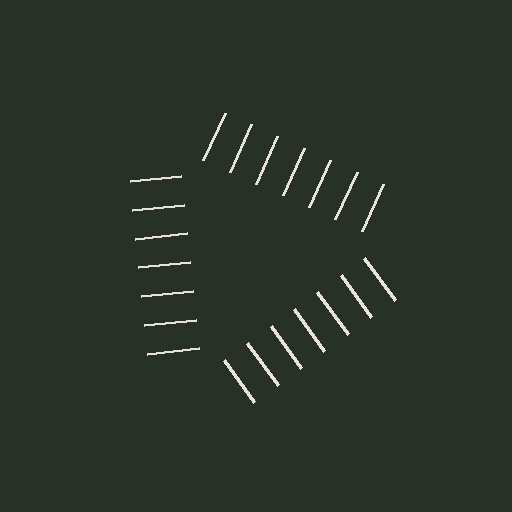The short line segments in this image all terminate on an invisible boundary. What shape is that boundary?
An illusory triangle — the line segments terminate on its edges but no continuous stroke is drawn.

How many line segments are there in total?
21 — 7 along each of the 3 edges.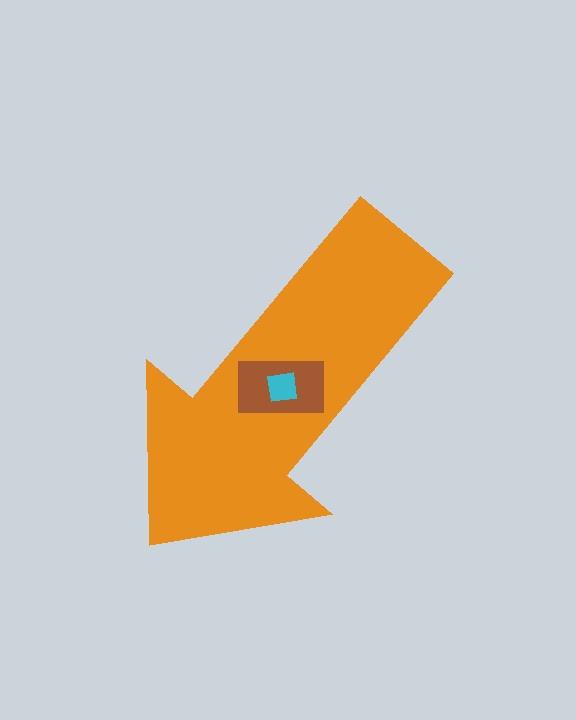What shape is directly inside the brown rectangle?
The cyan square.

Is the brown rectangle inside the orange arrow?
Yes.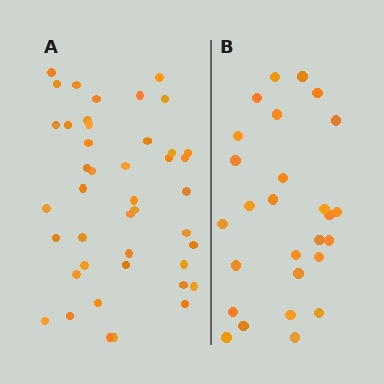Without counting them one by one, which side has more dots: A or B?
Region A (the left region) has more dots.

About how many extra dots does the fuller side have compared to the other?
Region A has approximately 15 more dots than region B.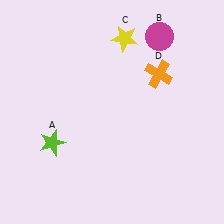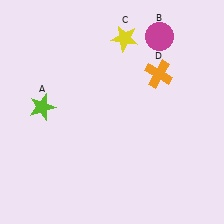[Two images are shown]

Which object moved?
The lime star (A) moved up.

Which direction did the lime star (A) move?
The lime star (A) moved up.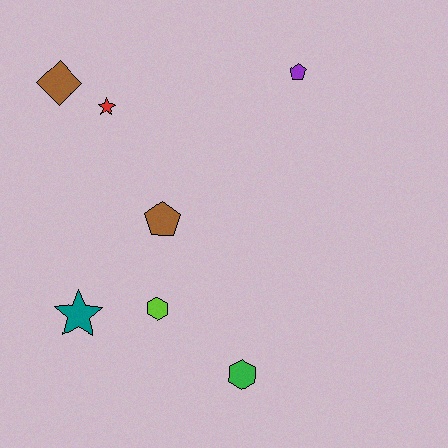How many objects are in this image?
There are 7 objects.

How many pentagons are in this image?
There are 2 pentagons.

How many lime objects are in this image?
There is 1 lime object.